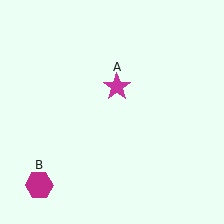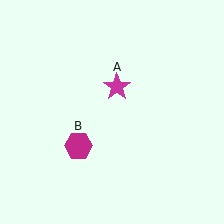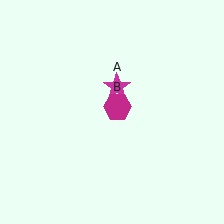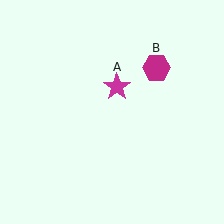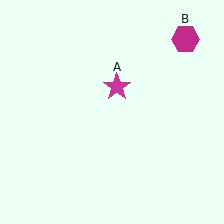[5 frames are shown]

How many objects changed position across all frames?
1 object changed position: magenta hexagon (object B).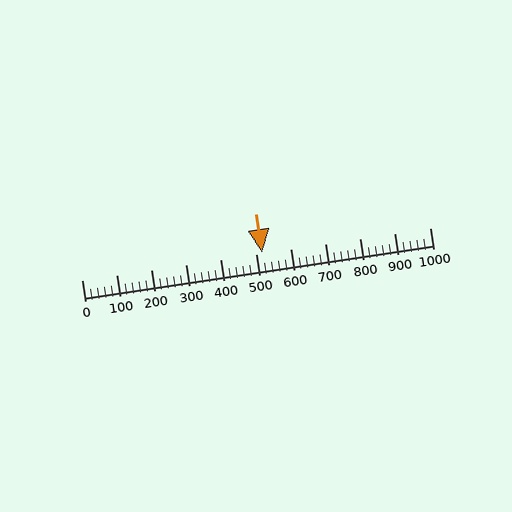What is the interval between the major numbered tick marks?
The major tick marks are spaced 100 units apart.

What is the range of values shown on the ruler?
The ruler shows values from 0 to 1000.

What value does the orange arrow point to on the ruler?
The orange arrow points to approximately 518.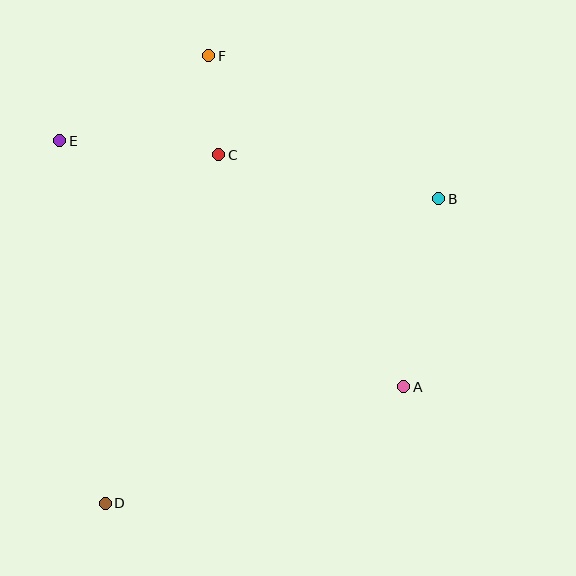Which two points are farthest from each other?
Points D and F are farthest from each other.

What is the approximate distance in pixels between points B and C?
The distance between B and C is approximately 224 pixels.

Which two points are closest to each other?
Points C and F are closest to each other.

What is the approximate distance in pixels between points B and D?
The distance between B and D is approximately 451 pixels.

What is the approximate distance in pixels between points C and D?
The distance between C and D is approximately 366 pixels.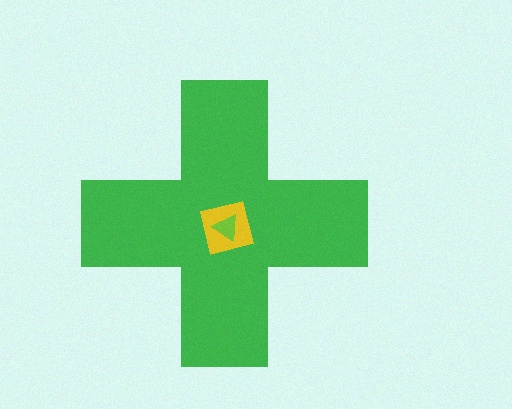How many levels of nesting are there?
3.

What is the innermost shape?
The lime triangle.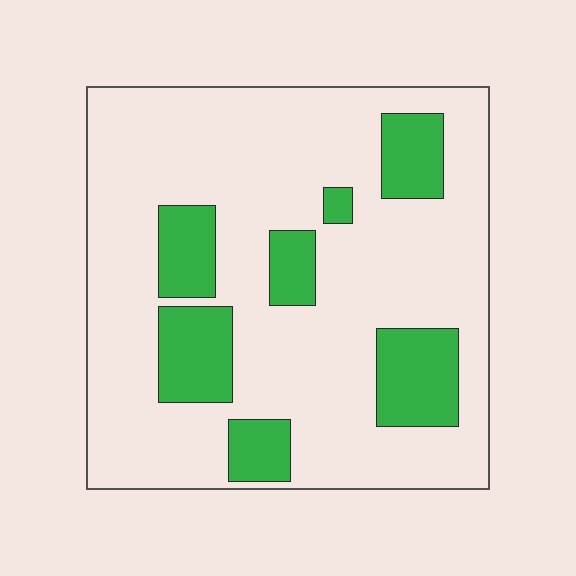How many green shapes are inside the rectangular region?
7.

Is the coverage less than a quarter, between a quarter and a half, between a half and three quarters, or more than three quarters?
Less than a quarter.